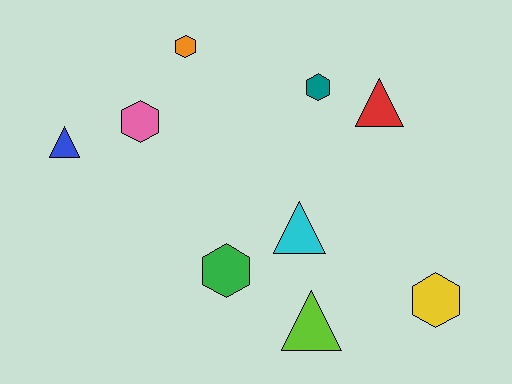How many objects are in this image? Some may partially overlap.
There are 9 objects.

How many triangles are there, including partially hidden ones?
There are 4 triangles.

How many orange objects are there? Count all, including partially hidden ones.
There is 1 orange object.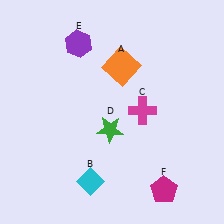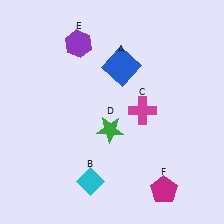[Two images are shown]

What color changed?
The square (A) changed from orange in Image 1 to blue in Image 2.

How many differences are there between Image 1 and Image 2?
There is 1 difference between the two images.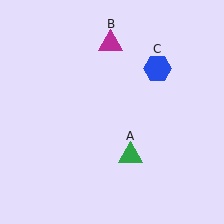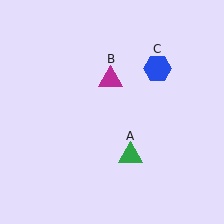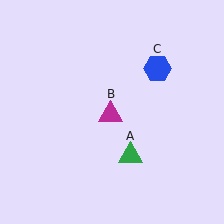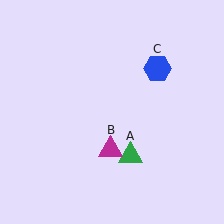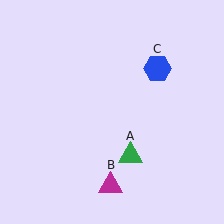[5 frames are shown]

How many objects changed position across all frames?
1 object changed position: magenta triangle (object B).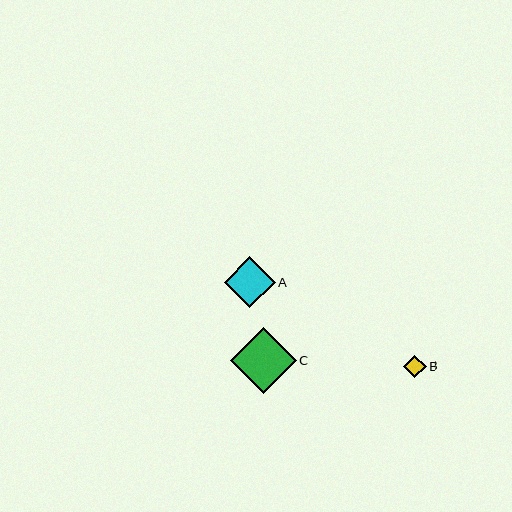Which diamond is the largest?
Diamond C is the largest with a size of approximately 66 pixels.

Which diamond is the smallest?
Diamond B is the smallest with a size of approximately 22 pixels.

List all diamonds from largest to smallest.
From largest to smallest: C, A, B.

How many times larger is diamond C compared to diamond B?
Diamond C is approximately 2.9 times the size of diamond B.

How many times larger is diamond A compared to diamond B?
Diamond A is approximately 2.3 times the size of diamond B.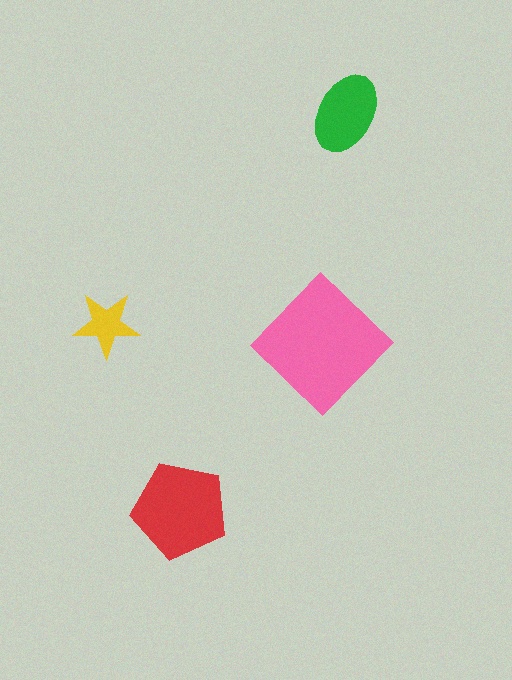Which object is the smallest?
The yellow star.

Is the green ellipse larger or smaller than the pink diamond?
Smaller.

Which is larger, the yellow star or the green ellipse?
The green ellipse.